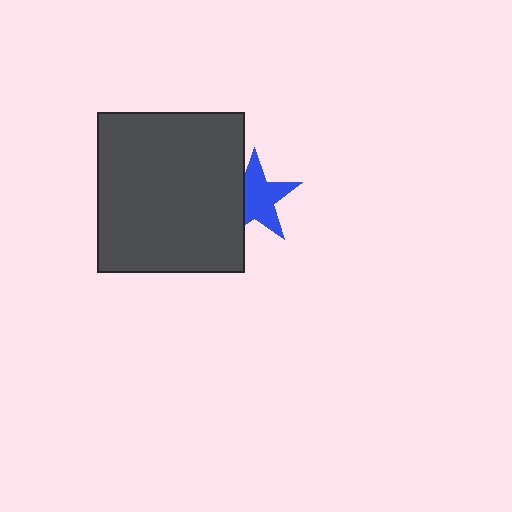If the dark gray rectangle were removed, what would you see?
You would see the complete blue star.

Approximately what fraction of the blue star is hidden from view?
Roughly 32% of the blue star is hidden behind the dark gray rectangle.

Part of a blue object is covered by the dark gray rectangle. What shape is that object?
It is a star.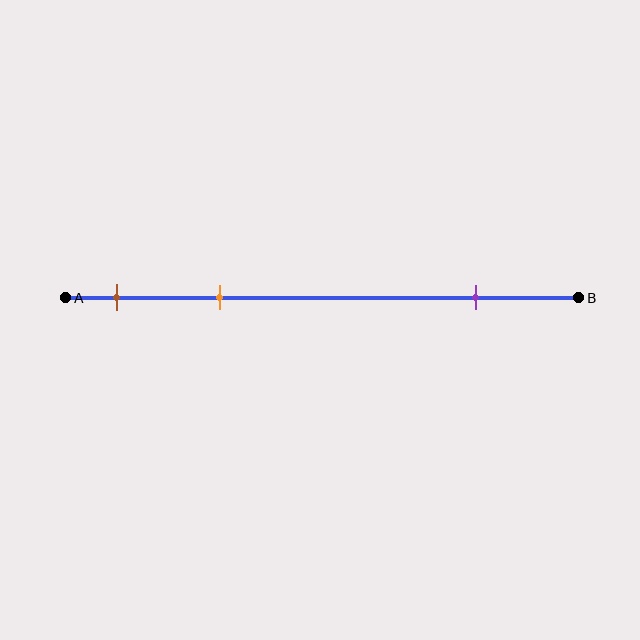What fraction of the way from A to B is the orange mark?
The orange mark is approximately 30% (0.3) of the way from A to B.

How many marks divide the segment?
There are 3 marks dividing the segment.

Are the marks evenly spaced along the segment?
No, the marks are not evenly spaced.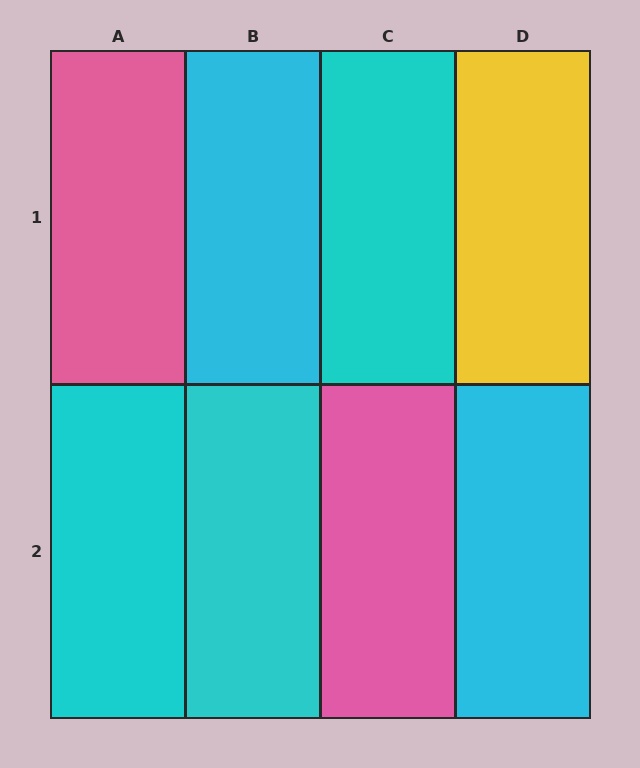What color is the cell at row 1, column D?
Yellow.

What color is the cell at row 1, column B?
Cyan.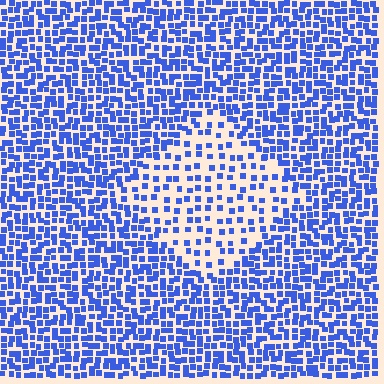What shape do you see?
I see a diamond.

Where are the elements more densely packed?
The elements are more densely packed outside the diamond boundary.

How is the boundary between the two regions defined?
The boundary is defined by a change in element density (approximately 2.2x ratio). All elements are the same color, size, and shape.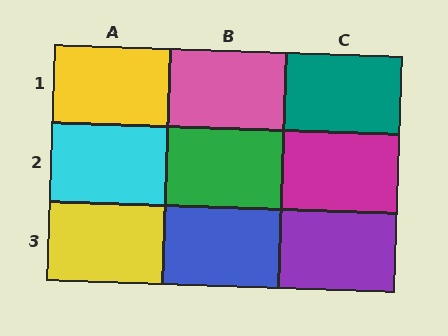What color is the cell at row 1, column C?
Teal.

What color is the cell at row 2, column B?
Green.